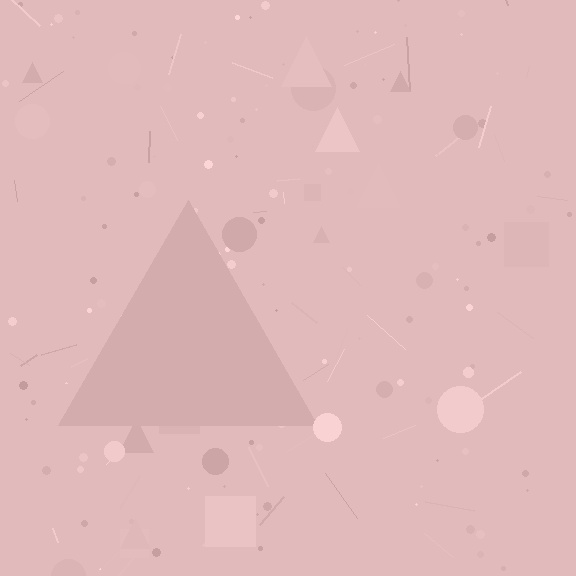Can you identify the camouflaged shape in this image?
The camouflaged shape is a triangle.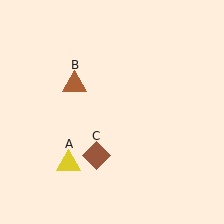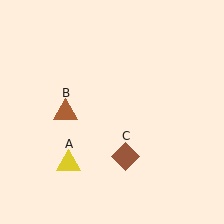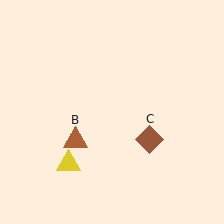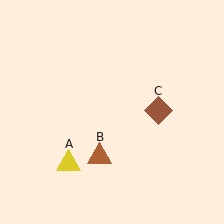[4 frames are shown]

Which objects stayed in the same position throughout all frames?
Yellow triangle (object A) remained stationary.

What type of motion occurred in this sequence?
The brown triangle (object B), brown diamond (object C) rotated counterclockwise around the center of the scene.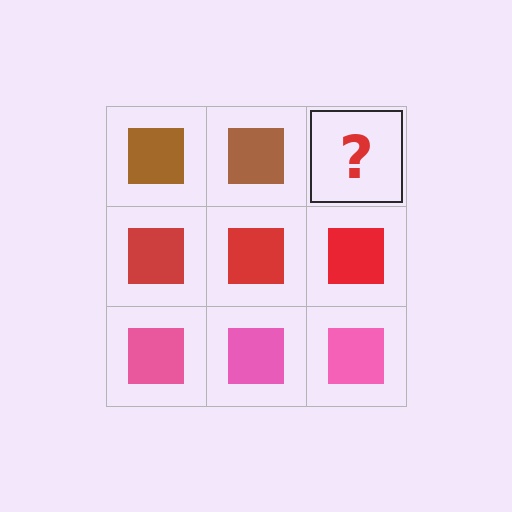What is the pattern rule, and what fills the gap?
The rule is that each row has a consistent color. The gap should be filled with a brown square.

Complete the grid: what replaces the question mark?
The question mark should be replaced with a brown square.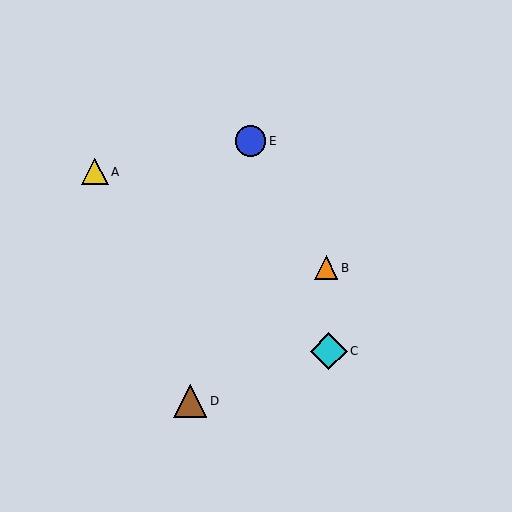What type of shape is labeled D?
Shape D is a brown triangle.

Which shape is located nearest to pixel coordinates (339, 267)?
The orange triangle (labeled B) at (326, 268) is nearest to that location.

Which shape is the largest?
The cyan diamond (labeled C) is the largest.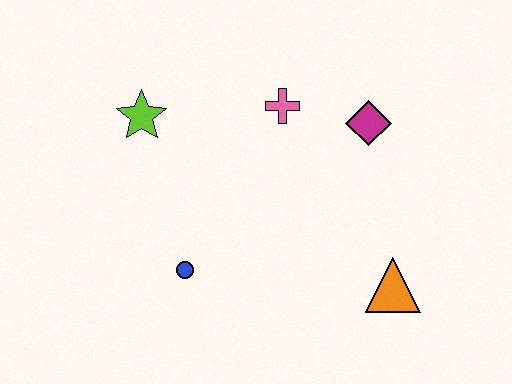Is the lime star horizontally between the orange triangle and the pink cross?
No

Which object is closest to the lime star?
The pink cross is closest to the lime star.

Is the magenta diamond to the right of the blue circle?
Yes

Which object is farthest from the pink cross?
The orange triangle is farthest from the pink cross.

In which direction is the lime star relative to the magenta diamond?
The lime star is to the left of the magenta diamond.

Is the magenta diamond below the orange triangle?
No